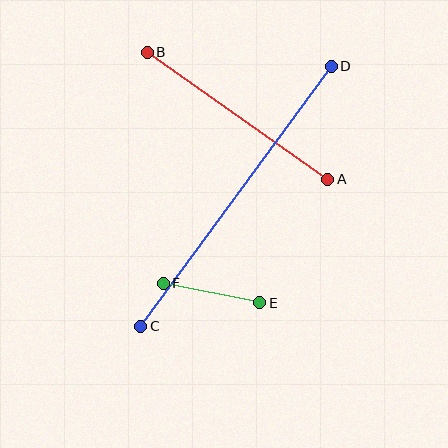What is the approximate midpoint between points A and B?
The midpoint is at approximately (238, 116) pixels.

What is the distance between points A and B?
The distance is approximately 220 pixels.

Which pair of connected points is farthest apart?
Points C and D are farthest apart.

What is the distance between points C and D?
The distance is approximately 322 pixels.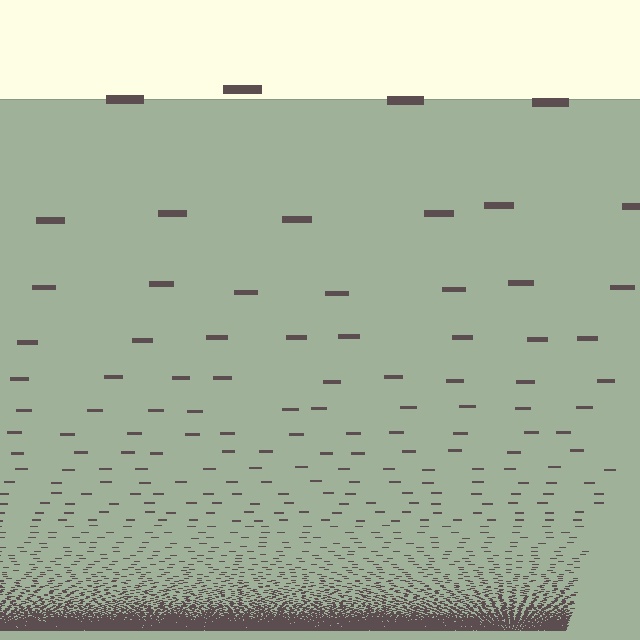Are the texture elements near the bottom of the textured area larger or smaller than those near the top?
Smaller. The gradient is inverted — elements near the bottom are smaller and denser.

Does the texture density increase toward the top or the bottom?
Density increases toward the bottom.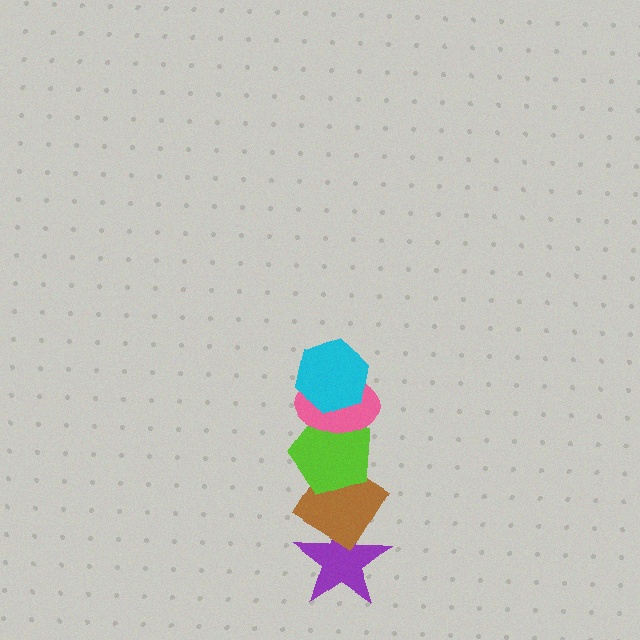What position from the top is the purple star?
The purple star is 5th from the top.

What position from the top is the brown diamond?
The brown diamond is 4th from the top.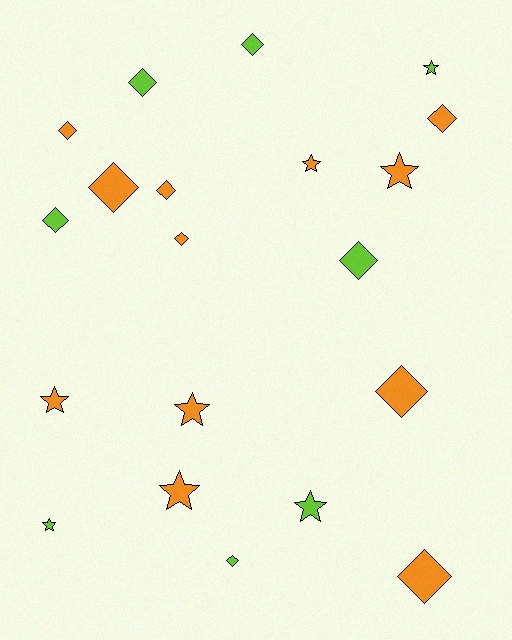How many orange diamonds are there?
There are 7 orange diamonds.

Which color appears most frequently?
Orange, with 12 objects.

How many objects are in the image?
There are 20 objects.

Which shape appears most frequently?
Diamond, with 12 objects.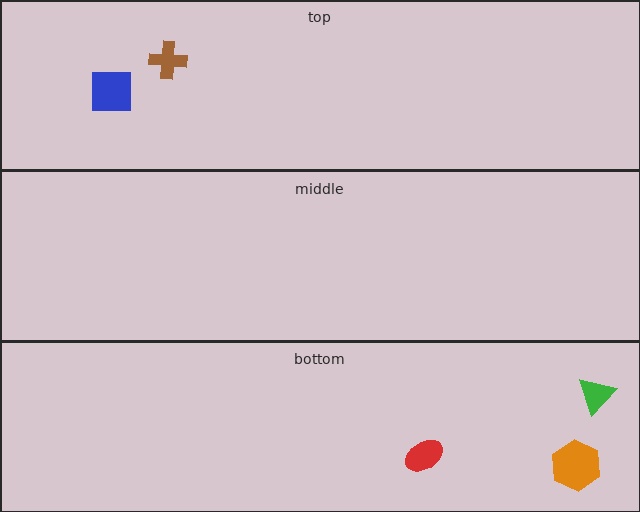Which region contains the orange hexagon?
The bottom region.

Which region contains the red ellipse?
The bottom region.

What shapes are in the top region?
The brown cross, the blue square.